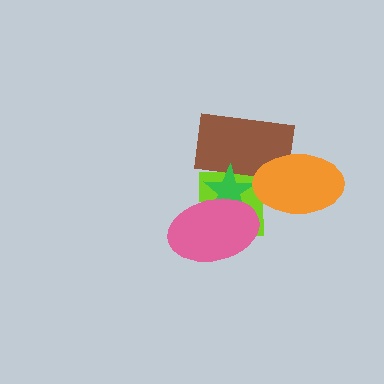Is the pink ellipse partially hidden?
No, no other shape covers it.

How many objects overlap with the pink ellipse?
2 objects overlap with the pink ellipse.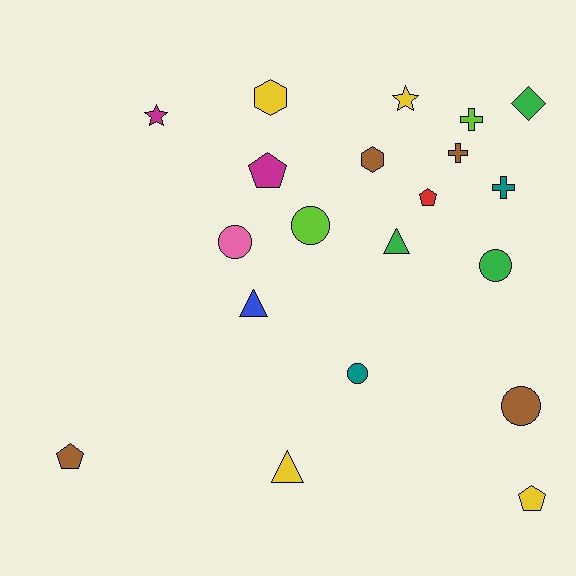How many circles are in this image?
There are 5 circles.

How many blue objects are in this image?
There is 1 blue object.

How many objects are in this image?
There are 20 objects.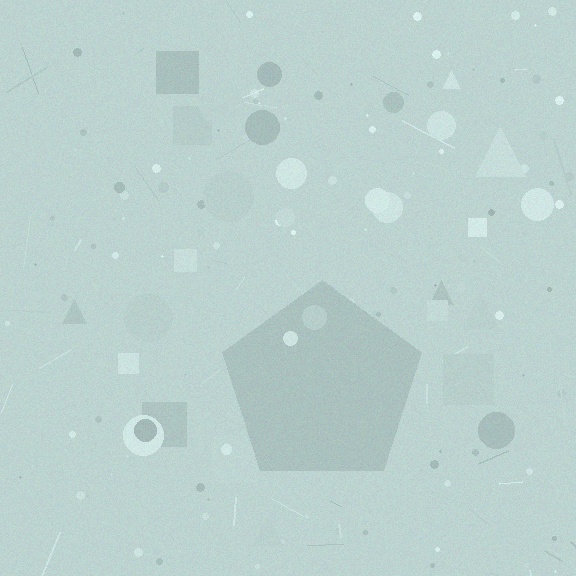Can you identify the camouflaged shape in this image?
The camouflaged shape is a pentagon.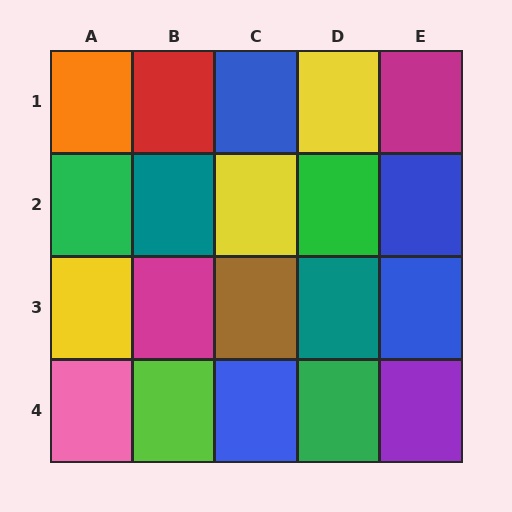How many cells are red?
1 cell is red.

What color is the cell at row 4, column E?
Purple.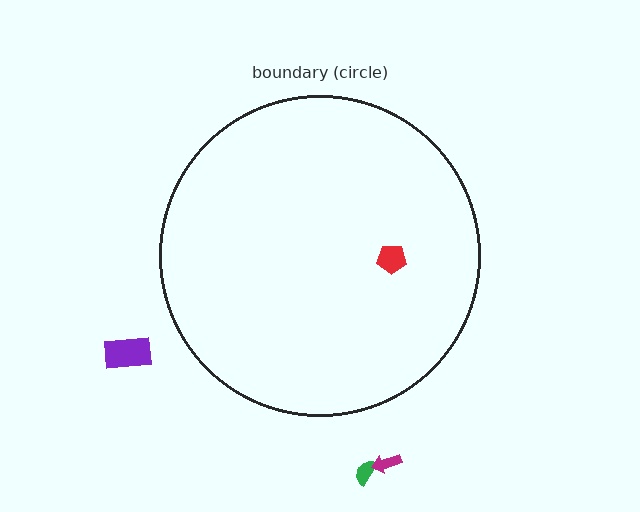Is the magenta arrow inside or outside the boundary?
Outside.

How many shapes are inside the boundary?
1 inside, 3 outside.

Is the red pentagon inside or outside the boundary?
Inside.